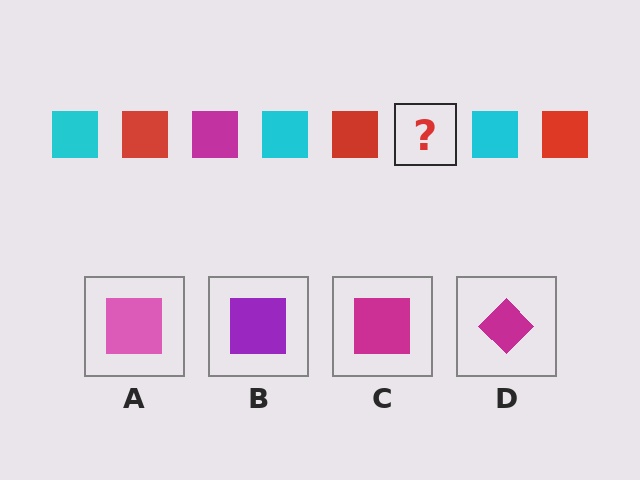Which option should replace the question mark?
Option C.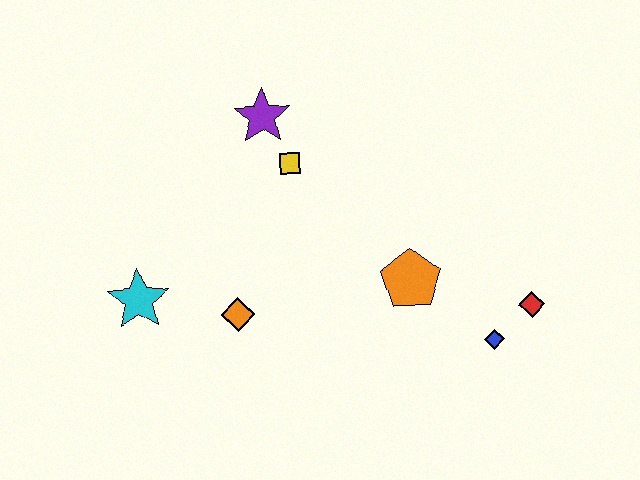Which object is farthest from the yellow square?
The red diamond is farthest from the yellow square.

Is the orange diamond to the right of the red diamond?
No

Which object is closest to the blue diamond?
The red diamond is closest to the blue diamond.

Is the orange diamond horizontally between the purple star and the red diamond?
No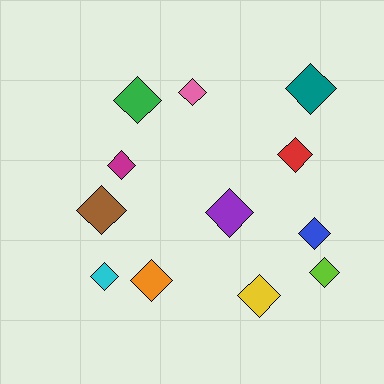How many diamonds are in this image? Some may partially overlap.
There are 12 diamonds.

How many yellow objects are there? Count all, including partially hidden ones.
There is 1 yellow object.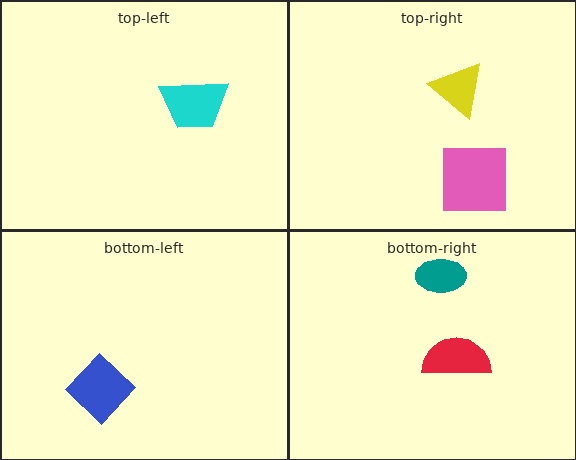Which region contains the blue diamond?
The bottom-left region.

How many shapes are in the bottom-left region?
1.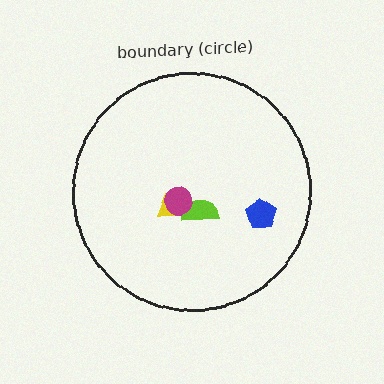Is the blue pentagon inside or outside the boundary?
Inside.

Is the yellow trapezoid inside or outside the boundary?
Inside.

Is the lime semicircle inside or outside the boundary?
Inside.